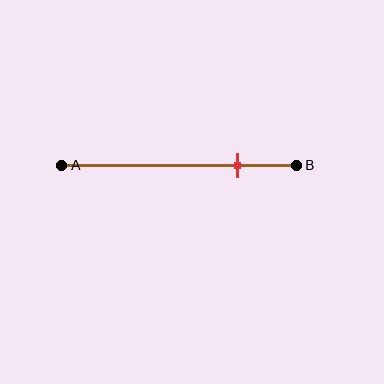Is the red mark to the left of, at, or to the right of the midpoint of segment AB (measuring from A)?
The red mark is to the right of the midpoint of segment AB.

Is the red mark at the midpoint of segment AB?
No, the mark is at about 75% from A, not at the 50% midpoint.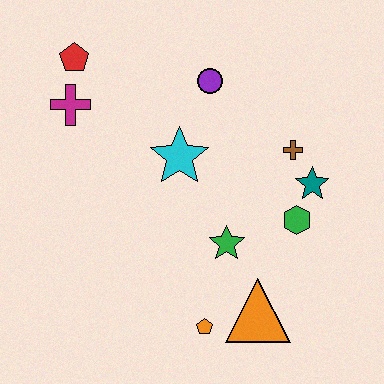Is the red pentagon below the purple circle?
No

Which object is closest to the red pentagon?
The magenta cross is closest to the red pentagon.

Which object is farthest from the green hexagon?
The red pentagon is farthest from the green hexagon.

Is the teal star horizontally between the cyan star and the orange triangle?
No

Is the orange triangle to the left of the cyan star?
No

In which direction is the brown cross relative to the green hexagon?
The brown cross is above the green hexagon.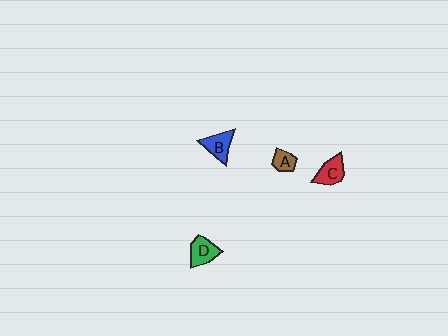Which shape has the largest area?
Shape D (green).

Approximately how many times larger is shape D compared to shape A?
Approximately 1.5 times.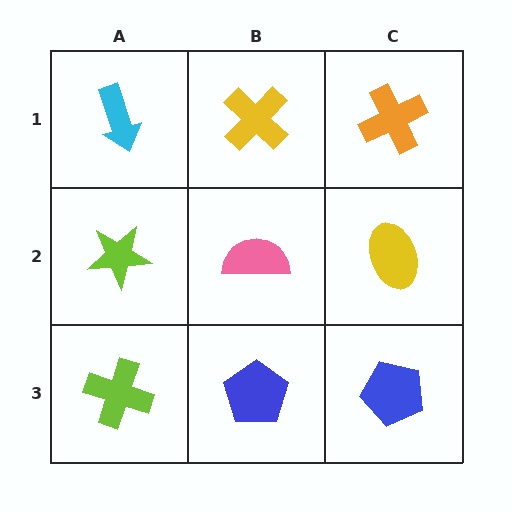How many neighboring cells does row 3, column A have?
2.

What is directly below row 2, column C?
A blue pentagon.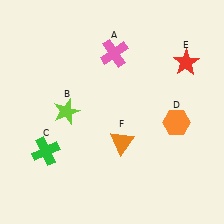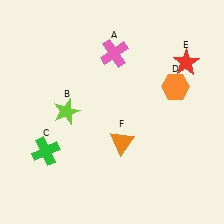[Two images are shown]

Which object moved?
The orange hexagon (D) moved up.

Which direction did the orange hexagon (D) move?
The orange hexagon (D) moved up.